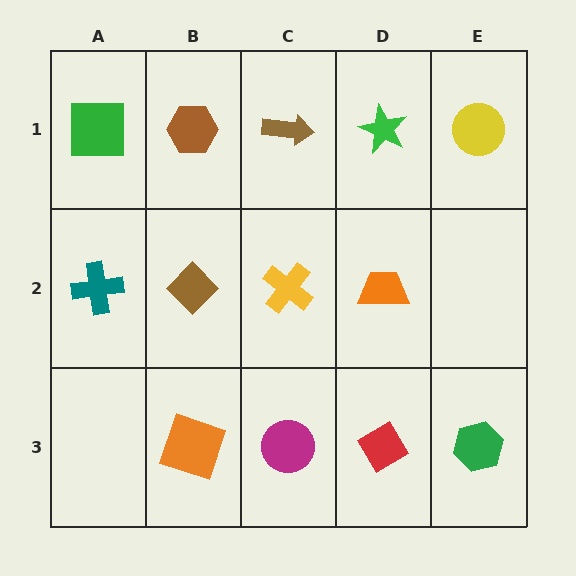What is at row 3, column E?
A green hexagon.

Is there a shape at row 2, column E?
No, that cell is empty.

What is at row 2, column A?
A teal cross.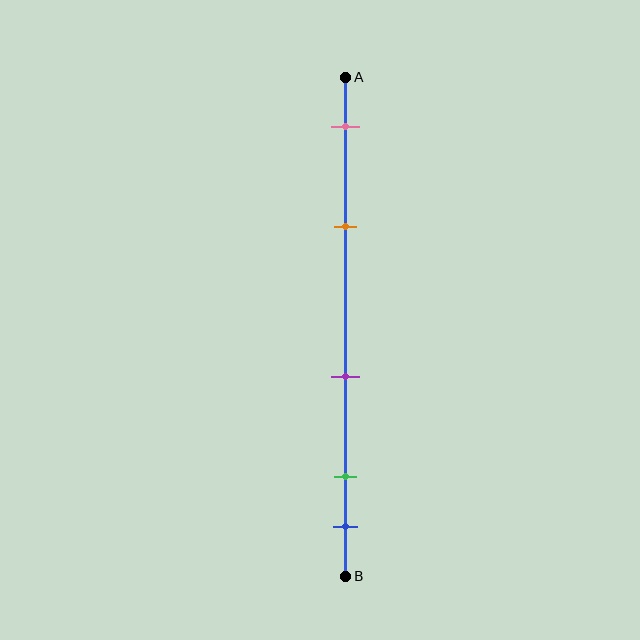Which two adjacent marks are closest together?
The green and blue marks are the closest adjacent pair.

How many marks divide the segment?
There are 5 marks dividing the segment.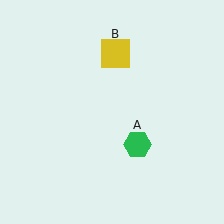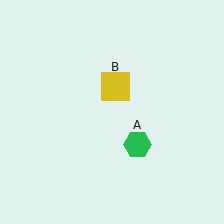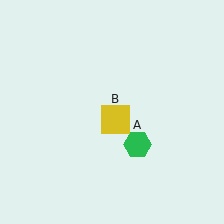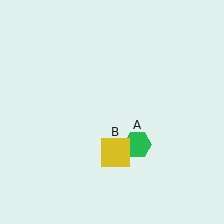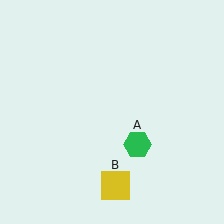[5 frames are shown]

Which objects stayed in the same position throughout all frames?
Green hexagon (object A) remained stationary.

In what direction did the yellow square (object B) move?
The yellow square (object B) moved down.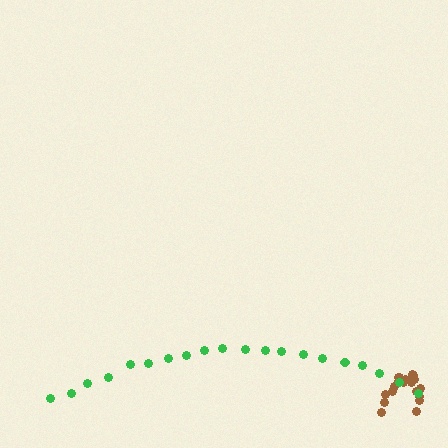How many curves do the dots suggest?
There are 2 distinct paths.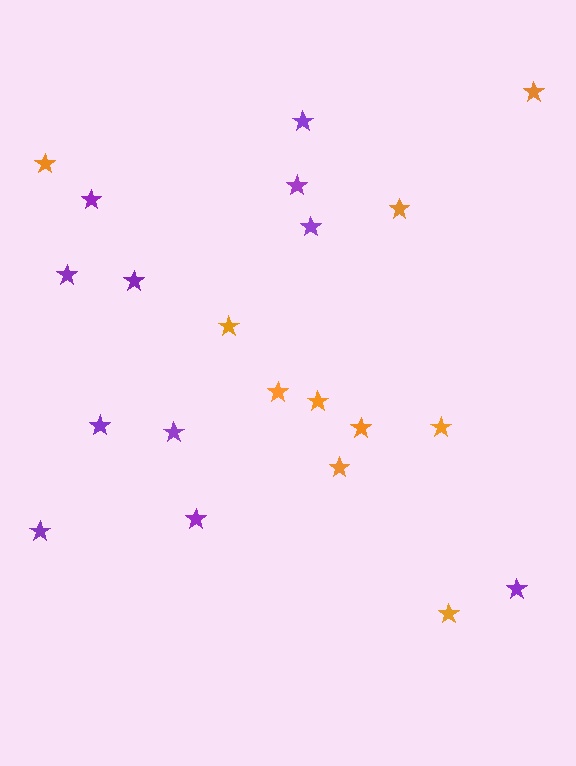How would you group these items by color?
There are 2 groups: one group of purple stars (11) and one group of orange stars (10).